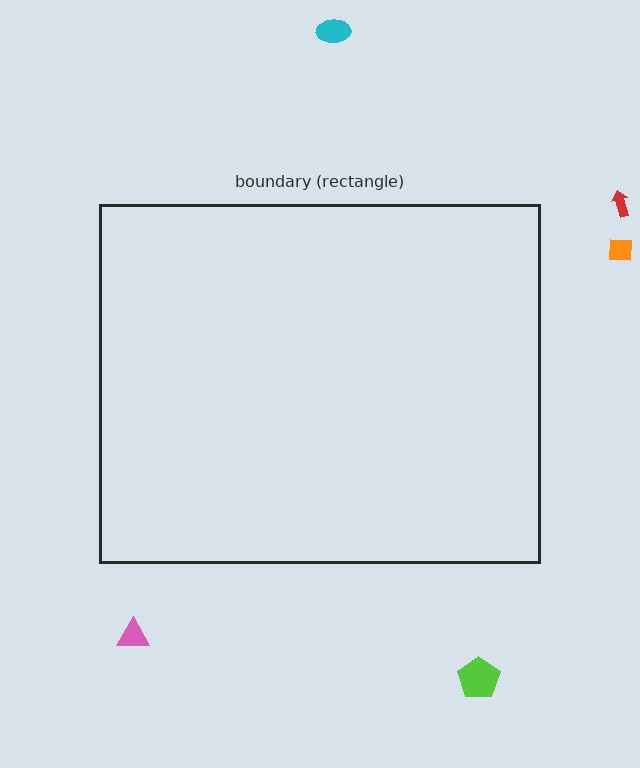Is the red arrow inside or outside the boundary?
Outside.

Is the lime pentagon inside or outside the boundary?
Outside.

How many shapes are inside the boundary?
0 inside, 5 outside.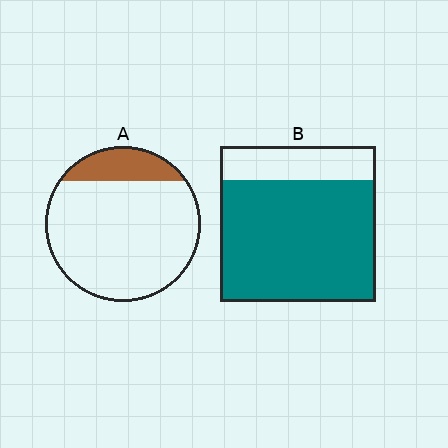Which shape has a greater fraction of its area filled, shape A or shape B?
Shape B.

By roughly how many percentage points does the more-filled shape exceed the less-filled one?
By roughly 60 percentage points (B over A).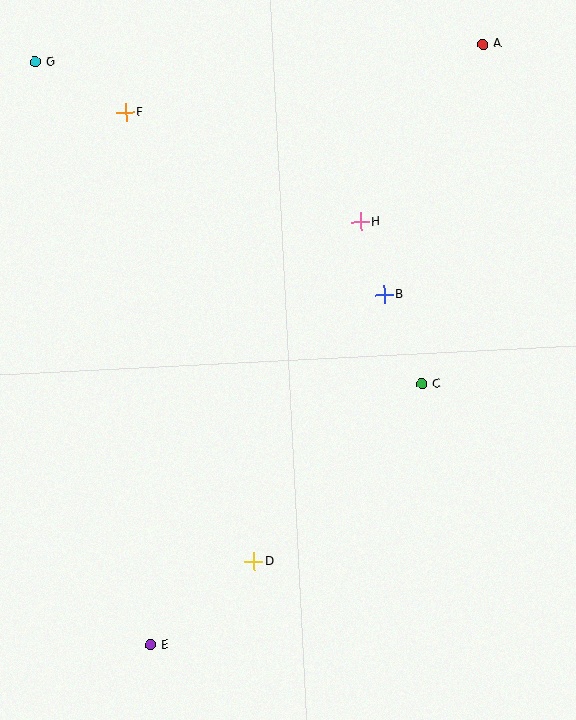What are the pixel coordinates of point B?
Point B is at (384, 295).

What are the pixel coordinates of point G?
Point G is at (35, 62).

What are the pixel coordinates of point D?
Point D is at (254, 562).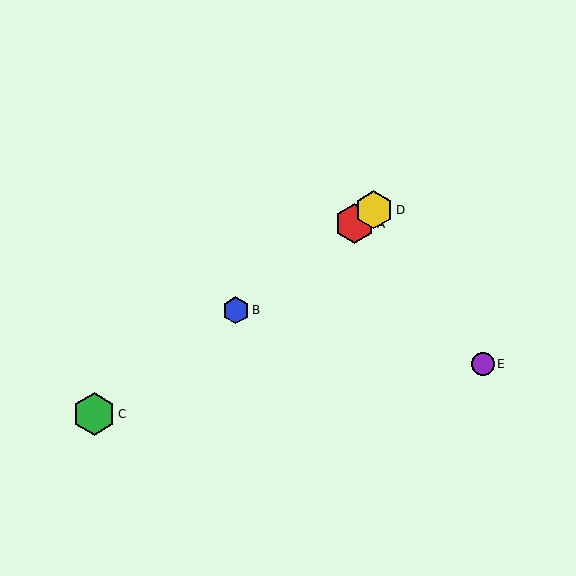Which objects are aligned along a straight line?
Objects A, B, C, D are aligned along a straight line.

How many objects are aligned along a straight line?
4 objects (A, B, C, D) are aligned along a straight line.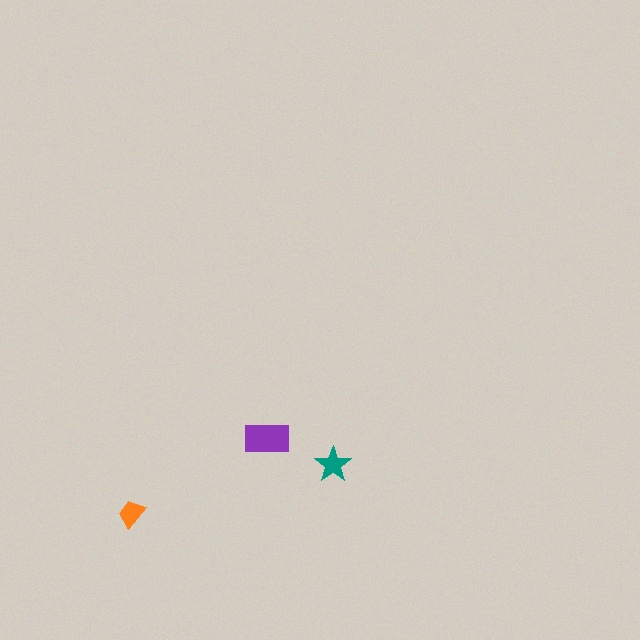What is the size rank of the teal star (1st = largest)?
2nd.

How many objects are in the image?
There are 3 objects in the image.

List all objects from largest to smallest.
The purple rectangle, the teal star, the orange trapezoid.